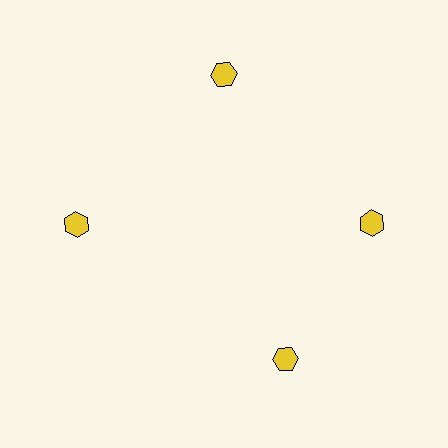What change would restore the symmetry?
The symmetry would be restored by rotating it back into even spacing with its neighbors so that all 4 hexagons sit at equal angles and equal distance from the center.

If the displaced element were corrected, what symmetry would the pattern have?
It would have 4-fold rotational symmetry — the pattern would map onto itself every 90 degrees.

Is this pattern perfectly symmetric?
No. The 4 yellow hexagons are arranged in a ring, but one element near the 6 o'clock position is rotated out of alignment along the ring, breaking the 4-fold rotational symmetry.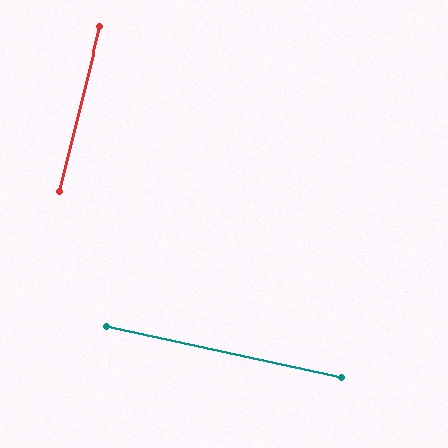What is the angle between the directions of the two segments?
Approximately 88 degrees.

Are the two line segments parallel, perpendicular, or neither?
Perpendicular — they meet at approximately 88°.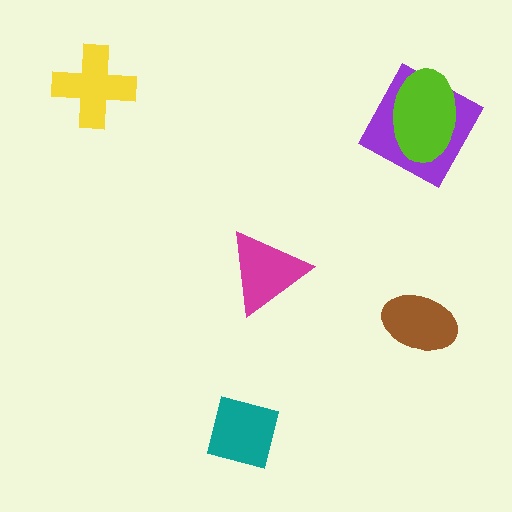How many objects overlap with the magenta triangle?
0 objects overlap with the magenta triangle.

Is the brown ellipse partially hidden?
No, no other shape covers it.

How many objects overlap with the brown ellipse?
0 objects overlap with the brown ellipse.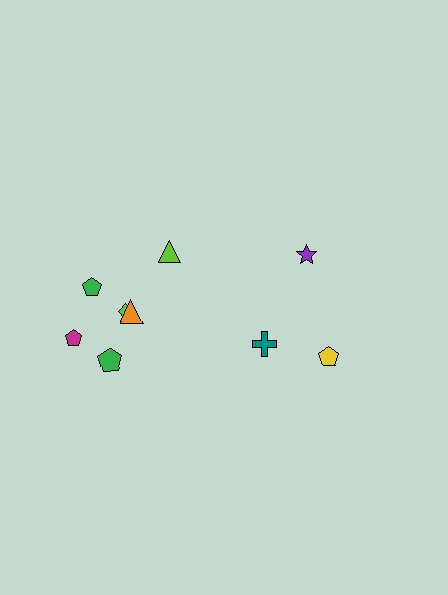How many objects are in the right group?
There are 3 objects.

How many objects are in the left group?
There are 6 objects.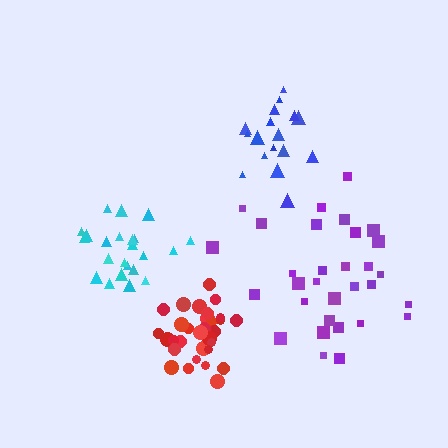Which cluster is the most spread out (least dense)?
Purple.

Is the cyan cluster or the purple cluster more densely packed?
Cyan.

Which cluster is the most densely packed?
Red.